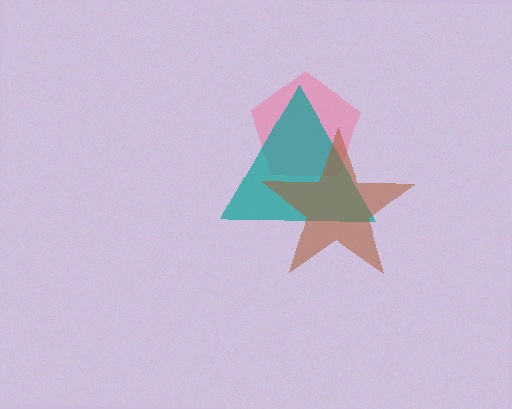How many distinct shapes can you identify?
There are 3 distinct shapes: a pink pentagon, a teal triangle, a brown star.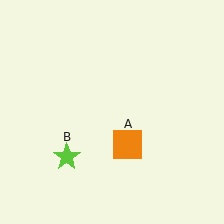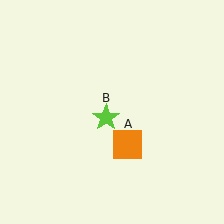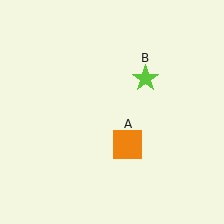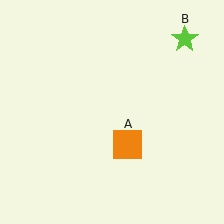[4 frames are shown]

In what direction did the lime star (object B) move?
The lime star (object B) moved up and to the right.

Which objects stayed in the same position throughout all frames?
Orange square (object A) remained stationary.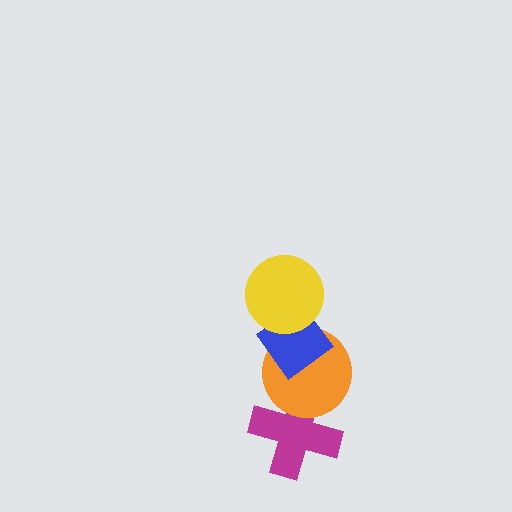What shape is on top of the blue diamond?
The yellow circle is on top of the blue diamond.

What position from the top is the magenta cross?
The magenta cross is 4th from the top.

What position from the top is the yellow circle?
The yellow circle is 1st from the top.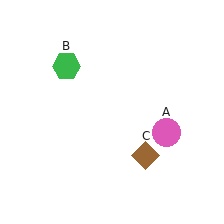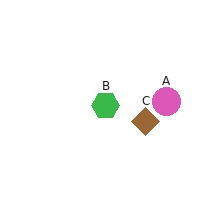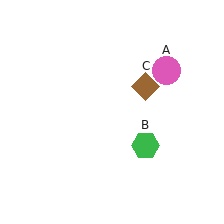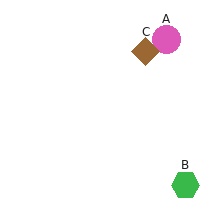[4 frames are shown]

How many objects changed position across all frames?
3 objects changed position: pink circle (object A), green hexagon (object B), brown diamond (object C).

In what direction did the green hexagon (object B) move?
The green hexagon (object B) moved down and to the right.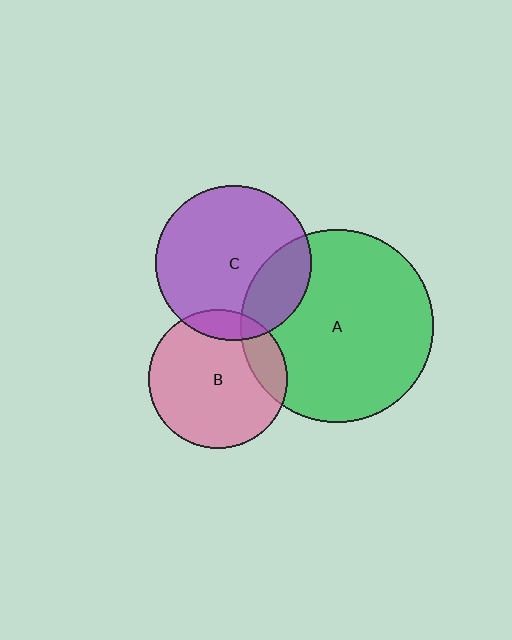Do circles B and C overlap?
Yes.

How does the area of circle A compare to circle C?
Approximately 1.5 times.